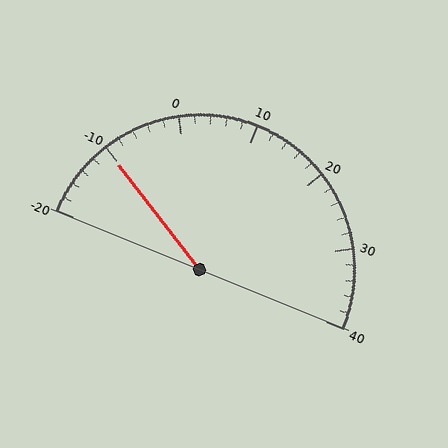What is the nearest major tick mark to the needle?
The nearest major tick mark is -10.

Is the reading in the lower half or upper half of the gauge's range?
The reading is in the lower half of the range (-20 to 40).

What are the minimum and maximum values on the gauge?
The gauge ranges from -20 to 40.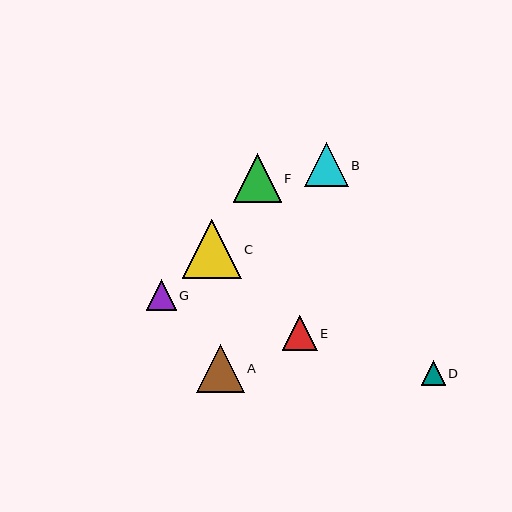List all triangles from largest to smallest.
From largest to smallest: C, F, A, B, E, G, D.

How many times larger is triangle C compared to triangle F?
Triangle C is approximately 1.2 times the size of triangle F.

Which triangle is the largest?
Triangle C is the largest with a size of approximately 59 pixels.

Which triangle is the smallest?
Triangle D is the smallest with a size of approximately 24 pixels.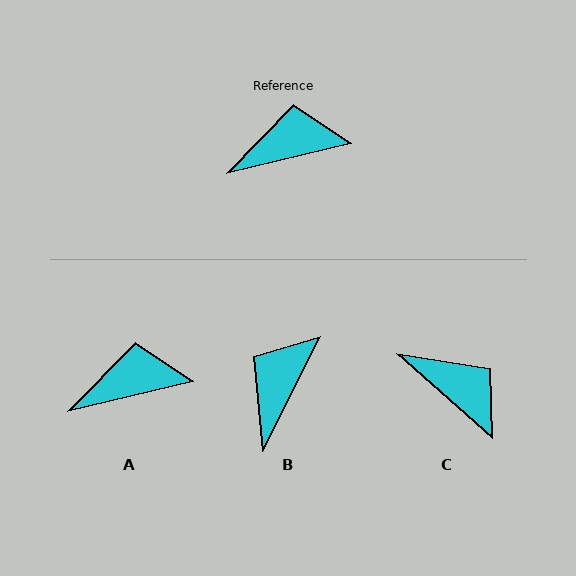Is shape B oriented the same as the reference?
No, it is off by about 50 degrees.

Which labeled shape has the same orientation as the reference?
A.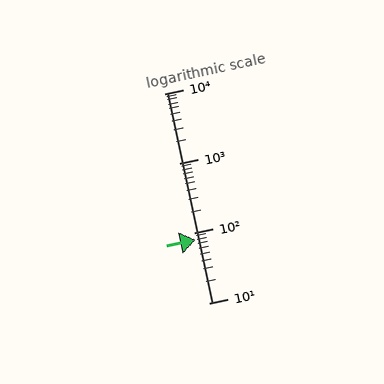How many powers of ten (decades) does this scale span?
The scale spans 3 decades, from 10 to 10000.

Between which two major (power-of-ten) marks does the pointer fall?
The pointer is between 10 and 100.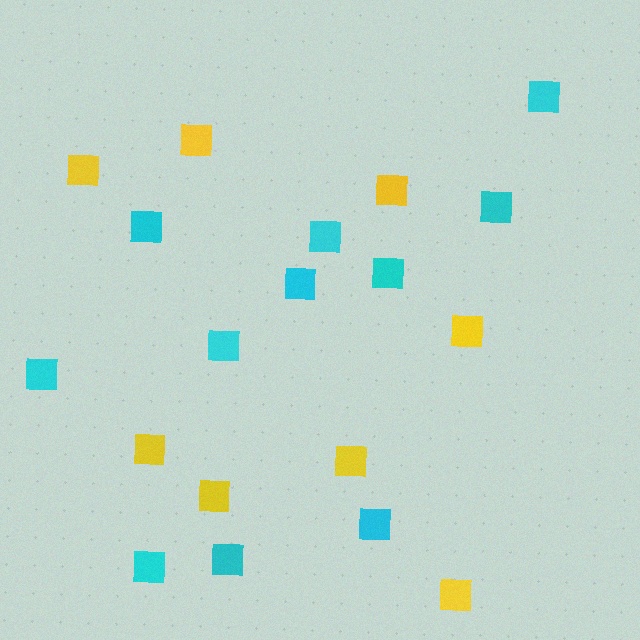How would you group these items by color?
There are 2 groups: one group of cyan squares (11) and one group of yellow squares (8).